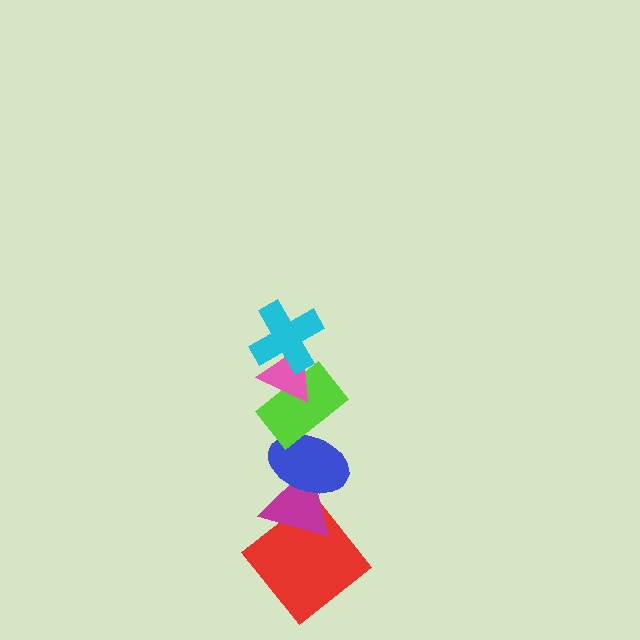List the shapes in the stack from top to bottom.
From top to bottom: the cyan cross, the pink triangle, the lime rectangle, the blue ellipse, the magenta triangle, the red diamond.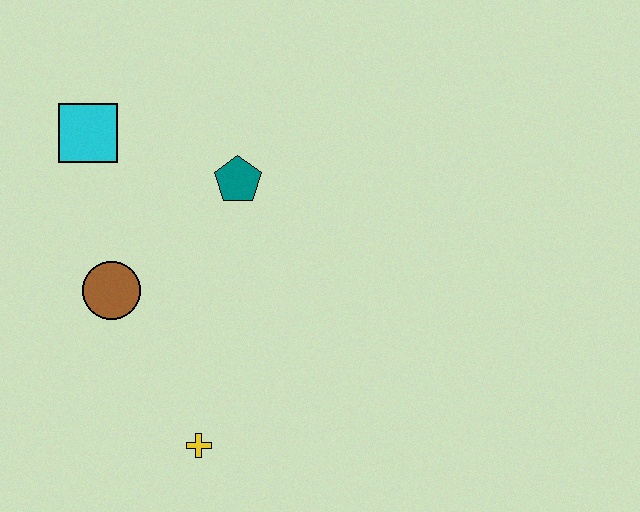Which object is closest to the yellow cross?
The brown circle is closest to the yellow cross.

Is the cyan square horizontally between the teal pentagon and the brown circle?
No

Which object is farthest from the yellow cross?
The cyan square is farthest from the yellow cross.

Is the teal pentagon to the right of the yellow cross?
Yes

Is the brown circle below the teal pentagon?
Yes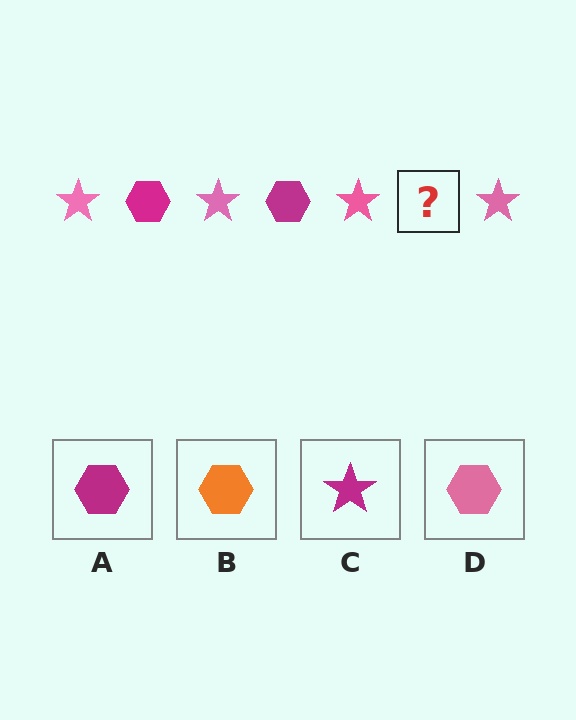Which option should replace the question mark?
Option A.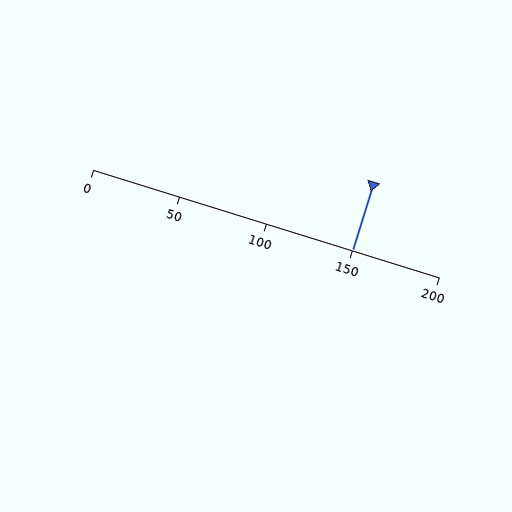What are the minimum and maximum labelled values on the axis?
The axis runs from 0 to 200.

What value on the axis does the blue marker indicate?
The marker indicates approximately 150.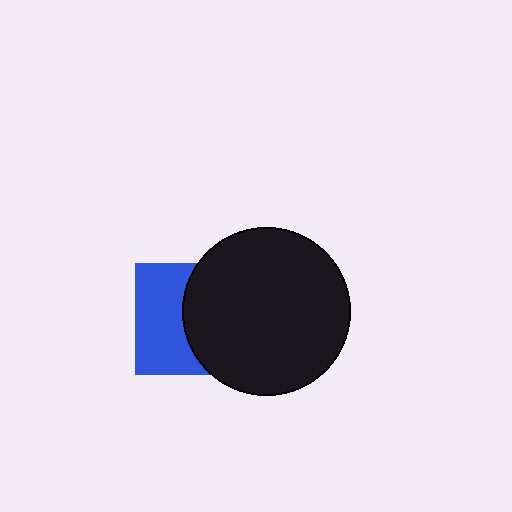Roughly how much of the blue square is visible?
About half of it is visible (roughly 48%).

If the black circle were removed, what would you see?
You would see the complete blue square.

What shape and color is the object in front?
The object in front is a black circle.